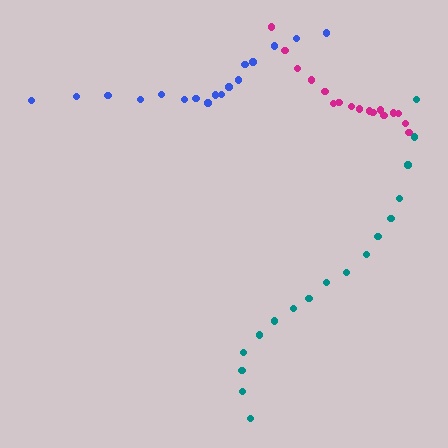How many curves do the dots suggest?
There are 3 distinct paths.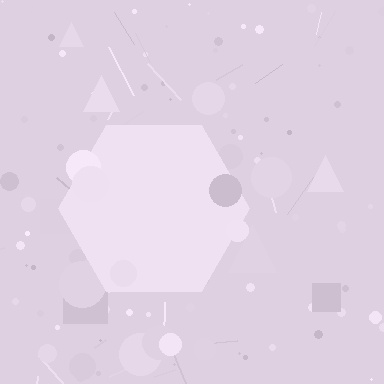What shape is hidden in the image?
A hexagon is hidden in the image.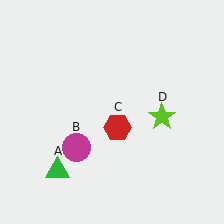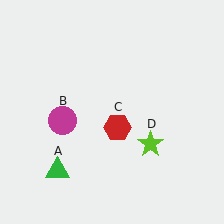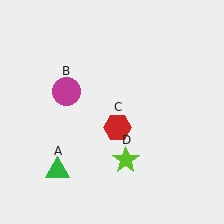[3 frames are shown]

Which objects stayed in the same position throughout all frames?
Green triangle (object A) and red hexagon (object C) remained stationary.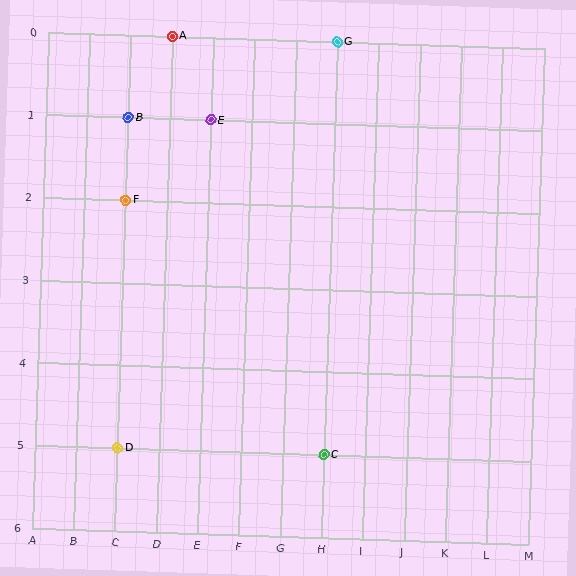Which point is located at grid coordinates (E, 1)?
Point E is at (E, 1).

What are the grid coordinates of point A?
Point A is at grid coordinates (D, 0).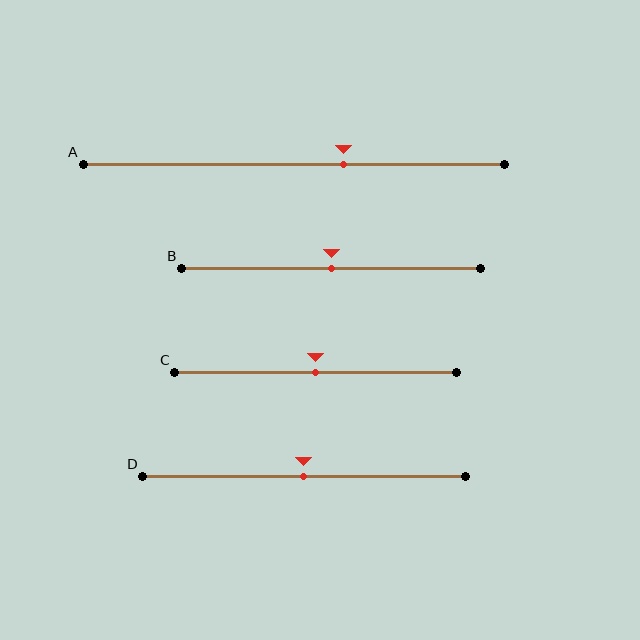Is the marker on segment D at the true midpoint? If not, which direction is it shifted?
Yes, the marker on segment D is at the true midpoint.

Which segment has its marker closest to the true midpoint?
Segment B has its marker closest to the true midpoint.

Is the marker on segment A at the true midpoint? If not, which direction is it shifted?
No, the marker on segment A is shifted to the right by about 12% of the segment length.